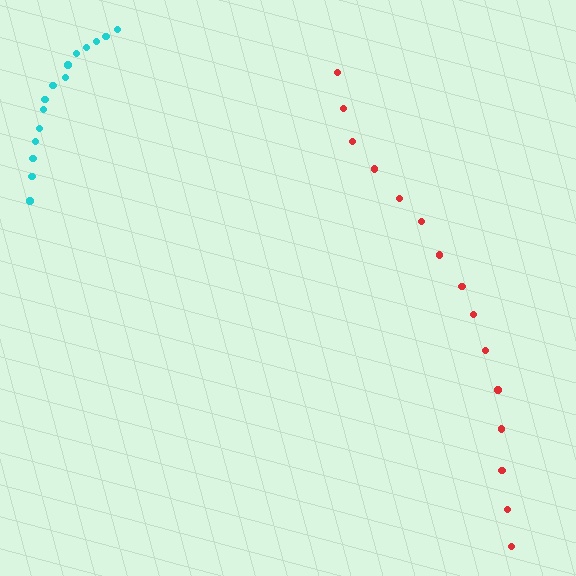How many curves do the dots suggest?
There are 2 distinct paths.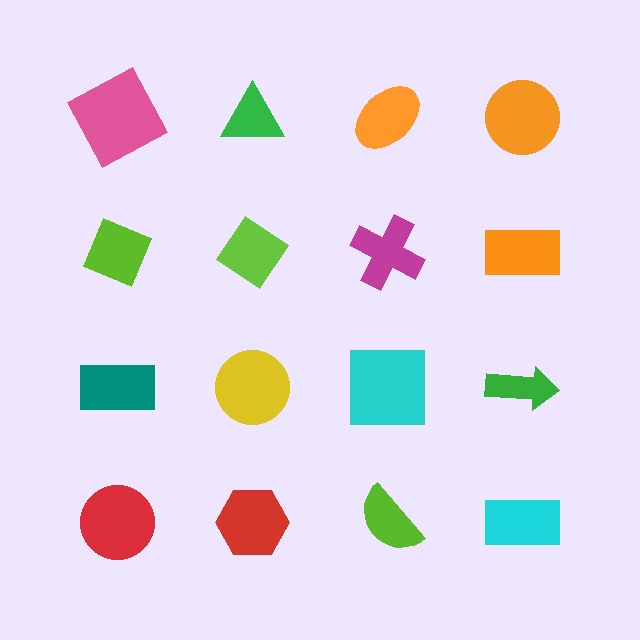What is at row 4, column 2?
A red hexagon.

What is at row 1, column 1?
A pink square.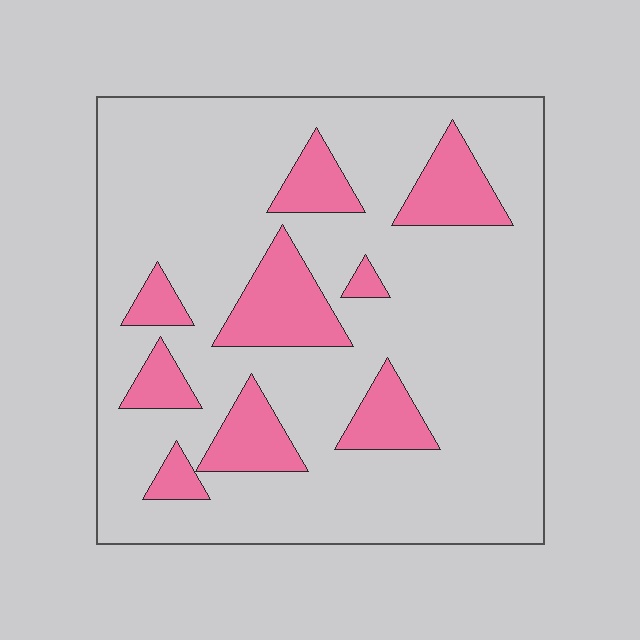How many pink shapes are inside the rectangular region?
9.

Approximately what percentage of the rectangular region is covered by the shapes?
Approximately 20%.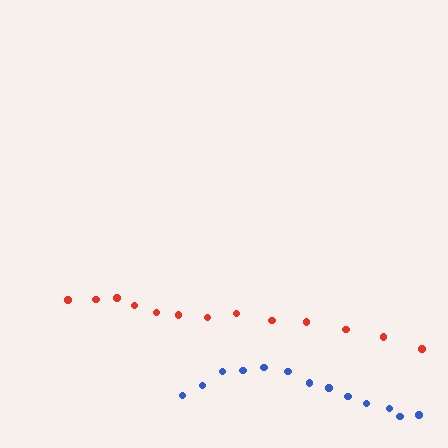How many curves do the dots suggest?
There are 2 distinct paths.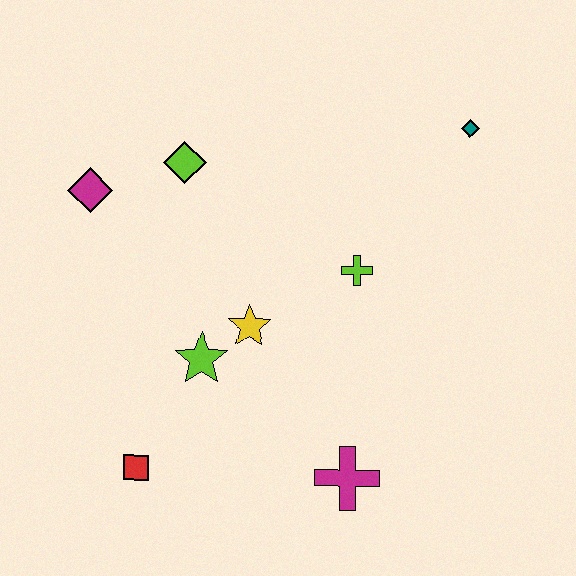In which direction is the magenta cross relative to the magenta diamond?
The magenta cross is below the magenta diamond.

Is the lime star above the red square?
Yes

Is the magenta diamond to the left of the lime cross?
Yes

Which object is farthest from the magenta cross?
The magenta diamond is farthest from the magenta cross.